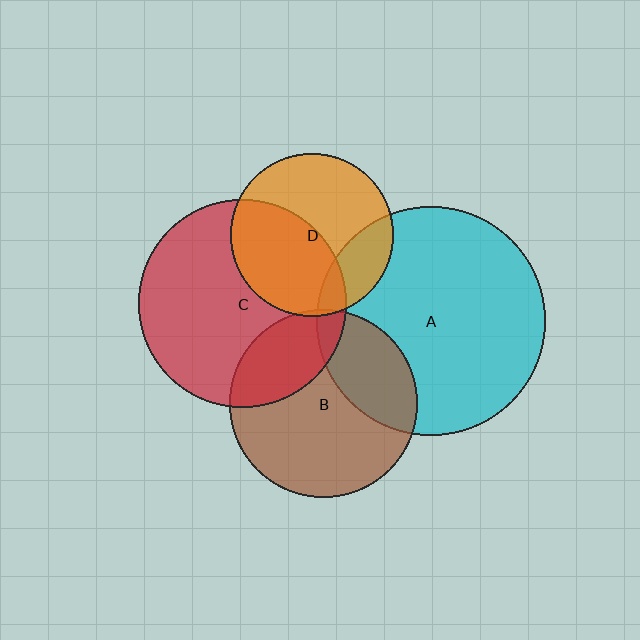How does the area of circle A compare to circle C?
Approximately 1.2 times.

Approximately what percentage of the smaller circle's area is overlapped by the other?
Approximately 25%.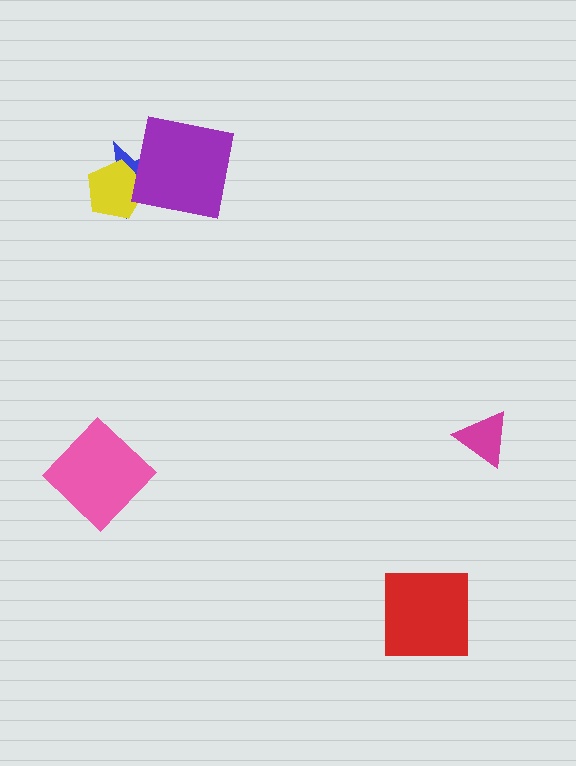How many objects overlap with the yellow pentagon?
1 object overlaps with the yellow pentagon.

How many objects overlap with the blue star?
2 objects overlap with the blue star.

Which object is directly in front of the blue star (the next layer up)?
The yellow pentagon is directly in front of the blue star.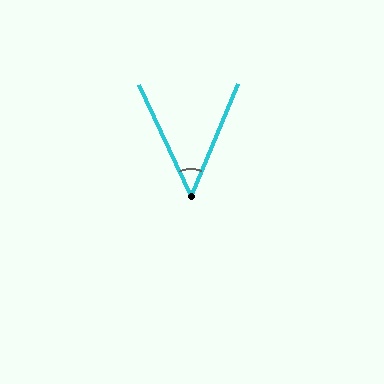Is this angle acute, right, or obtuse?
It is acute.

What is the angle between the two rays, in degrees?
Approximately 48 degrees.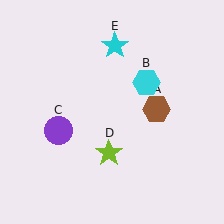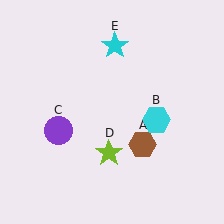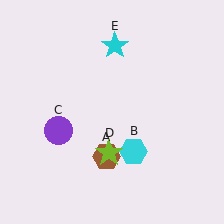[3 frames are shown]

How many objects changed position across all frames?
2 objects changed position: brown hexagon (object A), cyan hexagon (object B).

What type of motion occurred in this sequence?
The brown hexagon (object A), cyan hexagon (object B) rotated clockwise around the center of the scene.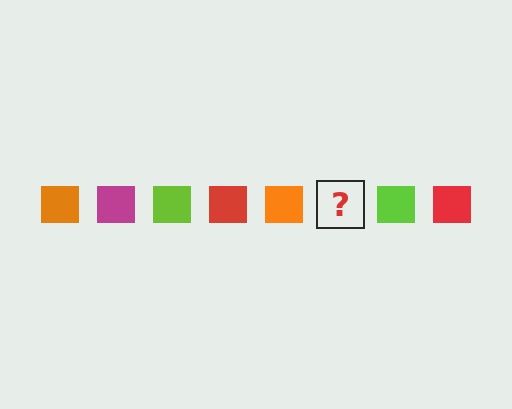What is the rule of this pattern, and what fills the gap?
The rule is that the pattern cycles through orange, magenta, lime, red squares. The gap should be filled with a magenta square.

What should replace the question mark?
The question mark should be replaced with a magenta square.